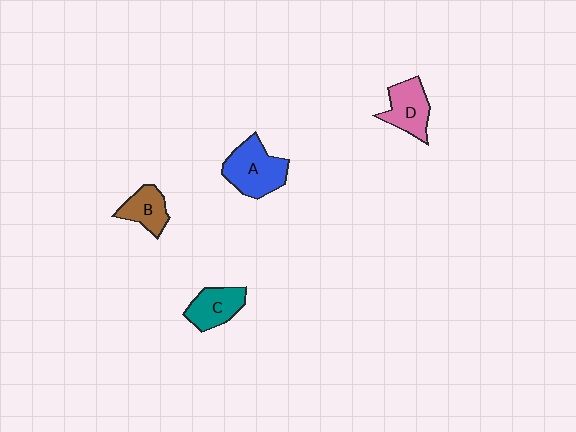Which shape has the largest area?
Shape A (blue).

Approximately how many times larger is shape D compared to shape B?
Approximately 1.2 times.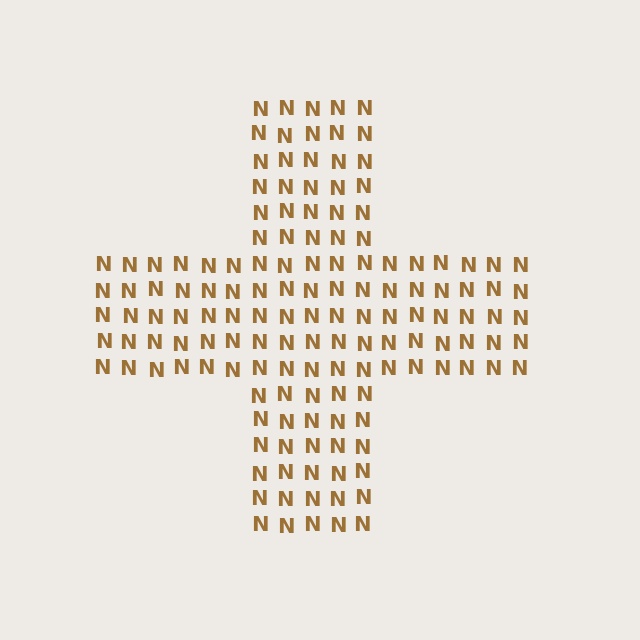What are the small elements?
The small elements are letter N's.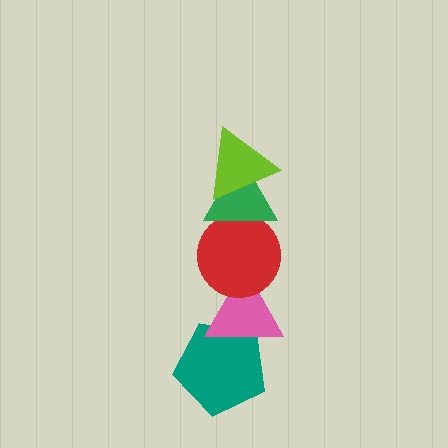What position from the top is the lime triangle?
The lime triangle is 1st from the top.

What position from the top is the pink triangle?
The pink triangle is 4th from the top.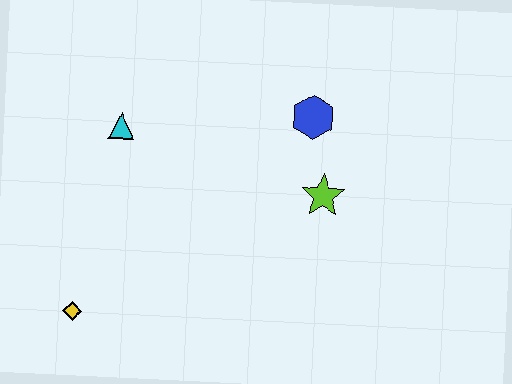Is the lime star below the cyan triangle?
Yes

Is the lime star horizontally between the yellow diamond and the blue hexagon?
No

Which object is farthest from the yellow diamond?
The blue hexagon is farthest from the yellow diamond.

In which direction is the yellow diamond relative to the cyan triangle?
The yellow diamond is below the cyan triangle.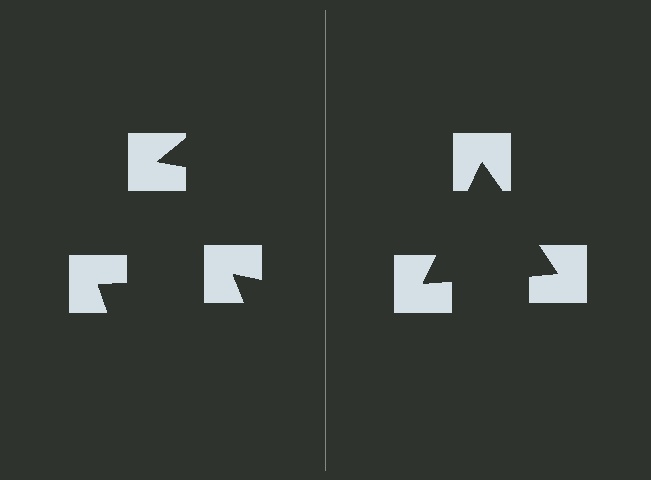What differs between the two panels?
The notched squares are positioned identically on both sides; only the wedge orientations differ. On the right they align to a triangle; on the left they are misaligned.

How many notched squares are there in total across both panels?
6 — 3 on each side.